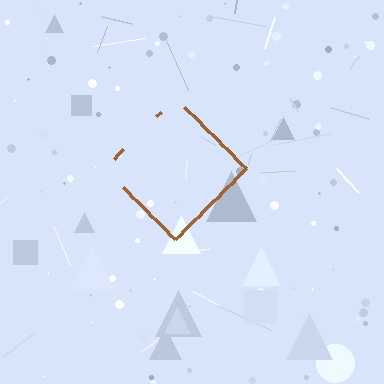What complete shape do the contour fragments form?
The contour fragments form a diamond.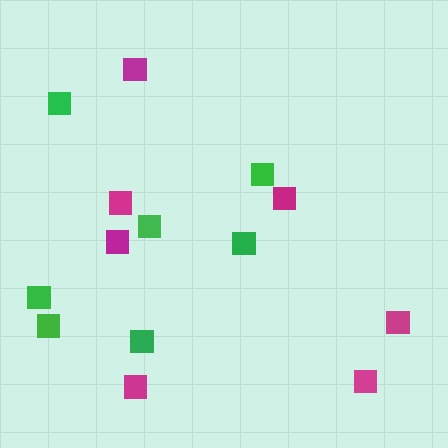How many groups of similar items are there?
There are 2 groups: one group of magenta squares (7) and one group of green squares (7).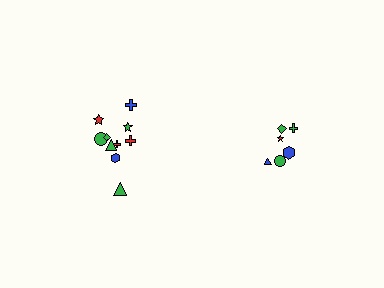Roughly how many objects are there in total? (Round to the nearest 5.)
Roughly 15 objects in total.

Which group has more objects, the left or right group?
The left group.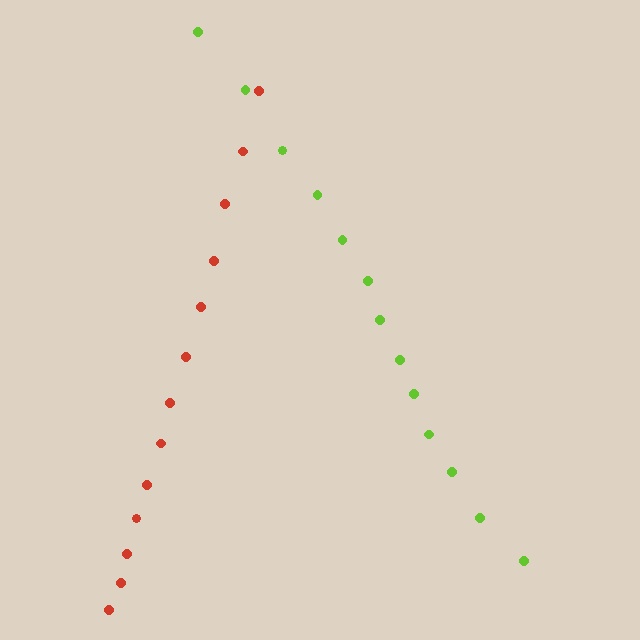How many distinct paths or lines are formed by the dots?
There are 2 distinct paths.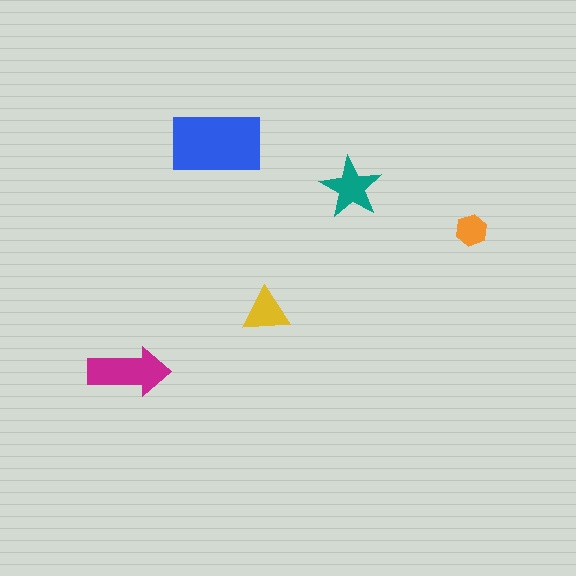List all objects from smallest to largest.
The orange hexagon, the yellow triangle, the teal star, the magenta arrow, the blue rectangle.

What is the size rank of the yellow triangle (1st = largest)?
4th.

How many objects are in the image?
There are 5 objects in the image.